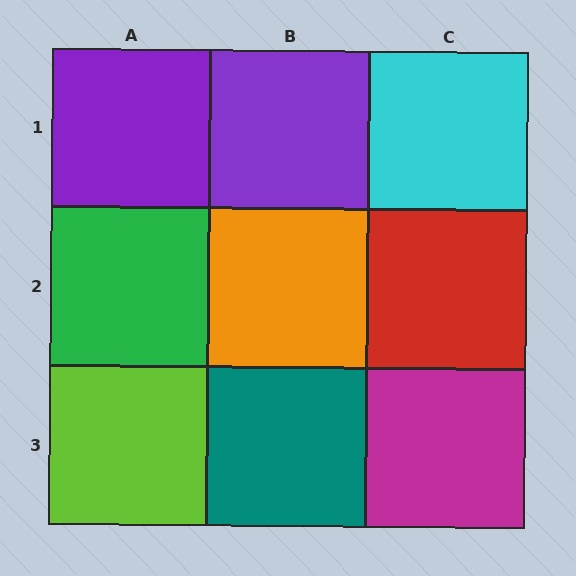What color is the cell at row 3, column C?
Magenta.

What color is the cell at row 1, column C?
Cyan.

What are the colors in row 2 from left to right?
Green, orange, red.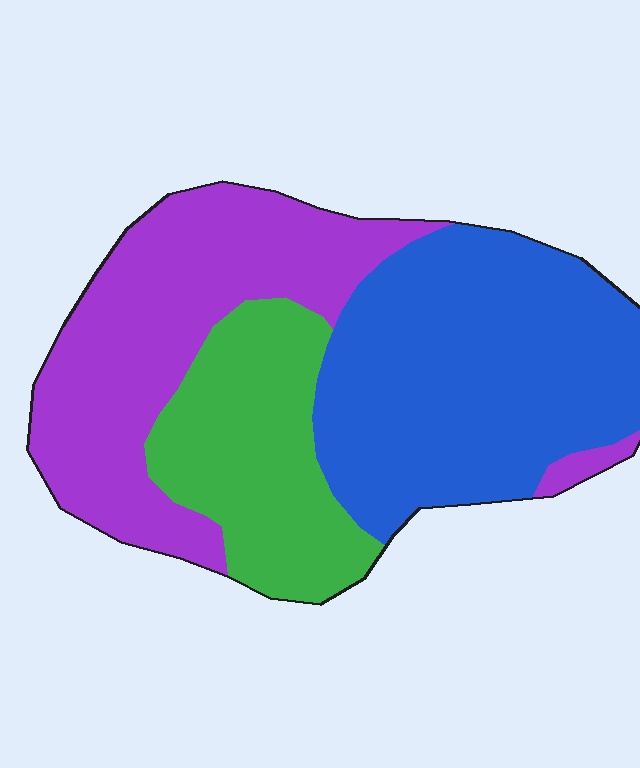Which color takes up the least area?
Green, at roughly 25%.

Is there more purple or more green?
Purple.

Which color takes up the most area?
Blue, at roughly 40%.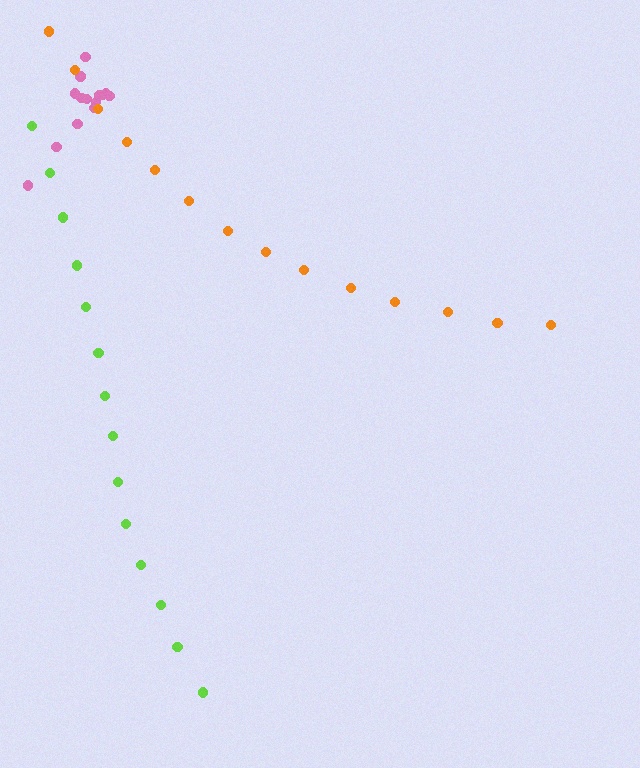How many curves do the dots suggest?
There are 3 distinct paths.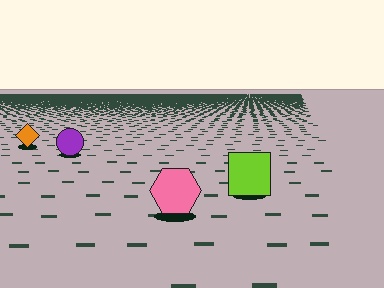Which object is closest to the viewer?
The pink hexagon is closest. The texture marks near it are larger and more spread out.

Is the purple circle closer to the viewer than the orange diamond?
Yes. The purple circle is closer — you can tell from the texture gradient: the ground texture is coarser near it.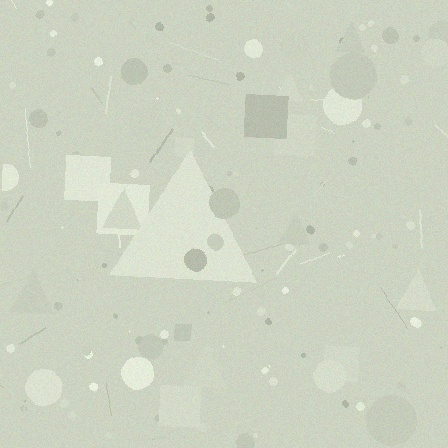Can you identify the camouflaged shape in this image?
The camouflaged shape is a triangle.